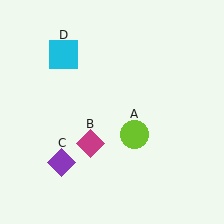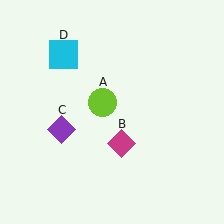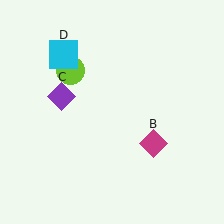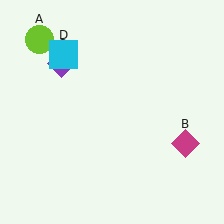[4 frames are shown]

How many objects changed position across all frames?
3 objects changed position: lime circle (object A), magenta diamond (object B), purple diamond (object C).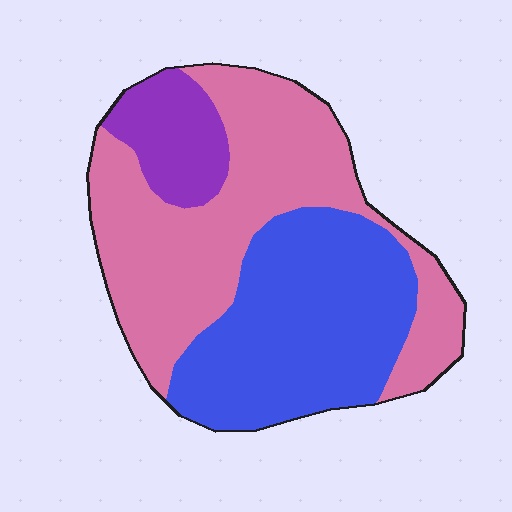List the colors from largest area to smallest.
From largest to smallest: pink, blue, purple.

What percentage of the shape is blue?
Blue covers 39% of the shape.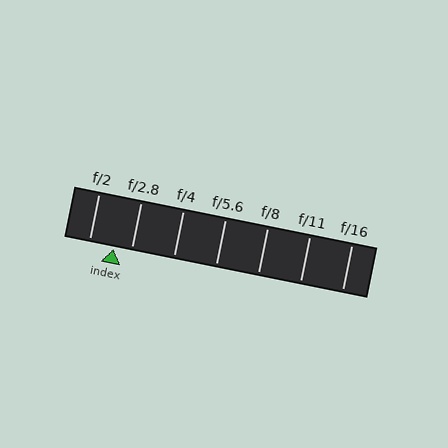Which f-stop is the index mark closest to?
The index mark is closest to f/2.8.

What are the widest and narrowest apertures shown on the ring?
The widest aperture shown is f/2 and the narrowest is f/16.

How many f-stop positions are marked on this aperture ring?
There are 7 f-stop positions marked.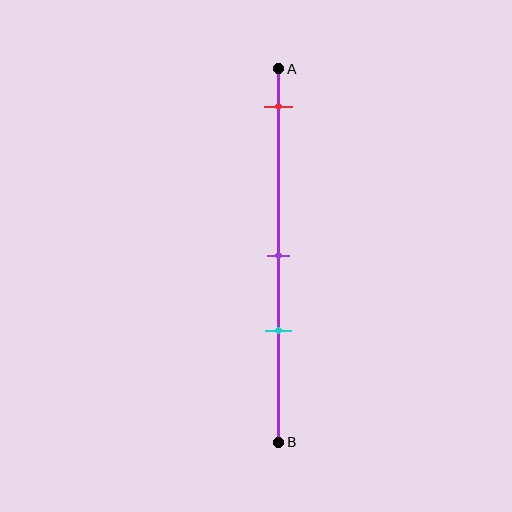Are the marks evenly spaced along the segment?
No, the marks are not evenly spaced.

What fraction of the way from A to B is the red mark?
The red mark is approximately 10% (0.1) of the way from A to B.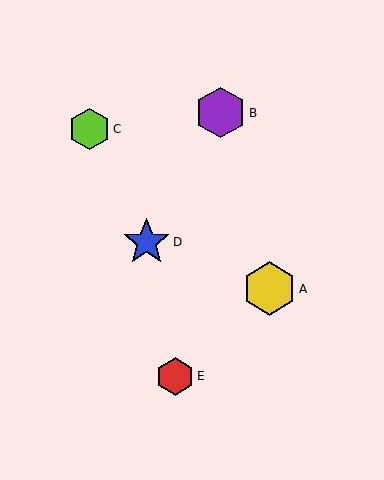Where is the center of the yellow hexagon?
The center of the yellow hexagon is at (270, 289).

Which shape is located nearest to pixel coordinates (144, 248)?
The blue star (labeled D) at (147, 242) is nearest to that location.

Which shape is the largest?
The yellow hexagon (labeled A) is the largest.